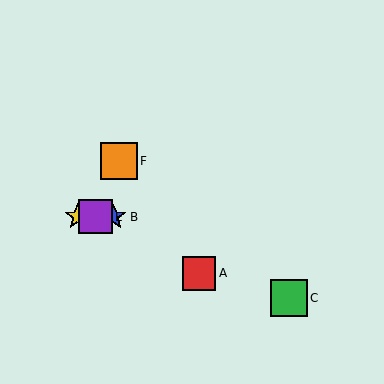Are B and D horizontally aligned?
Yes, both are at y≈217.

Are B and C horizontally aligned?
No, B is at y≈217 and C is at y≈298.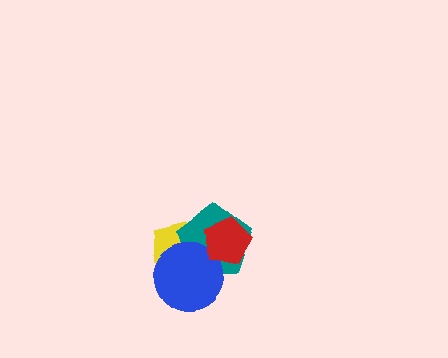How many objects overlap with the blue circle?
3 objects overlap with the blue circle.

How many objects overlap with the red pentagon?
2 objects overlap with the red pentagon.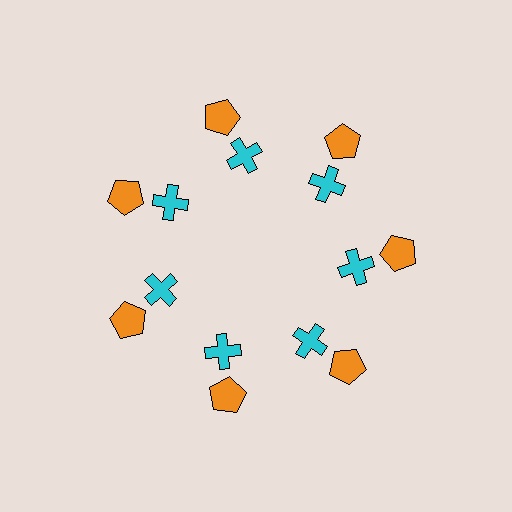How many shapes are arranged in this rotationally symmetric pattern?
There are 14 shapes, arranged in 7 groups of 2.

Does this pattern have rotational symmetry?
Yes, this pattern has 7-fold rotational symmetry. It looks the same after rotating 51 degrees around the center.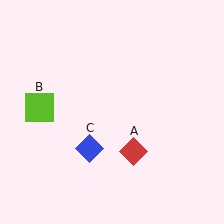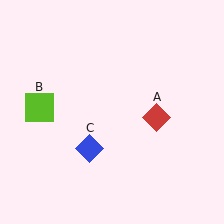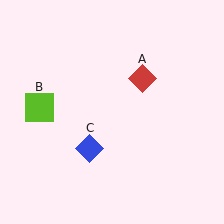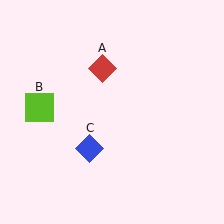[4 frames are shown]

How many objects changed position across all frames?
1 object changed position: red diamond (object A).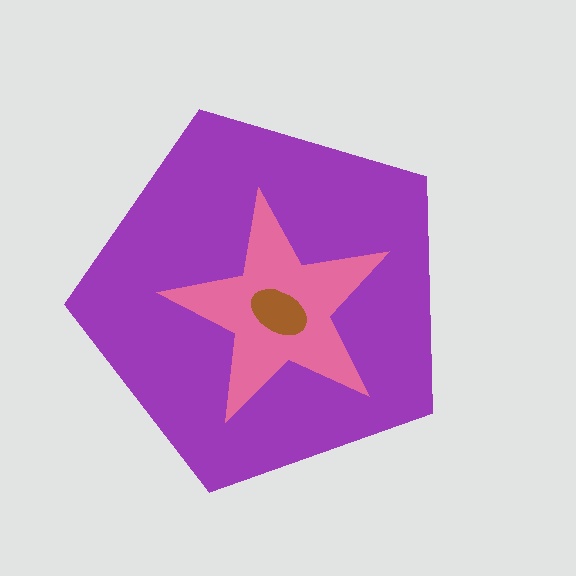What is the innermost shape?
The brown ellipse.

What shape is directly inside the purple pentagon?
The pink star.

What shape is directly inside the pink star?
The brown ellipse.